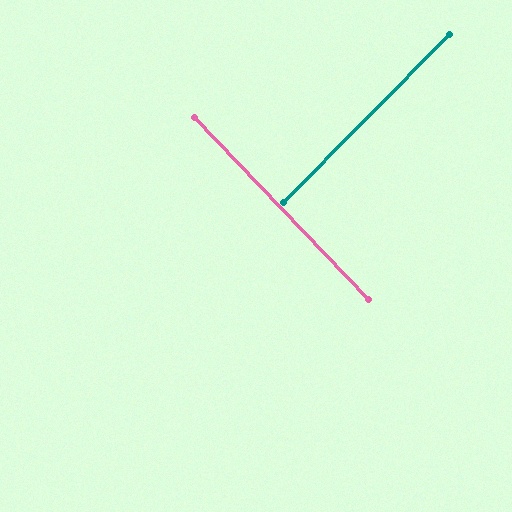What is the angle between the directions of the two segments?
Approximately 88 degrees.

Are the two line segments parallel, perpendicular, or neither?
Perpendicular — they meet at approximately 88°.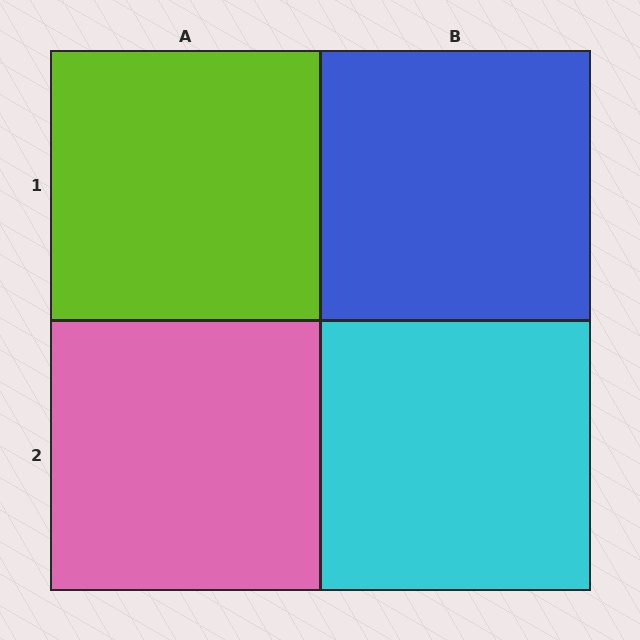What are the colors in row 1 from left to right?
Lime, blue.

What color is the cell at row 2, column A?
Pink.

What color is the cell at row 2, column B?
Cyan.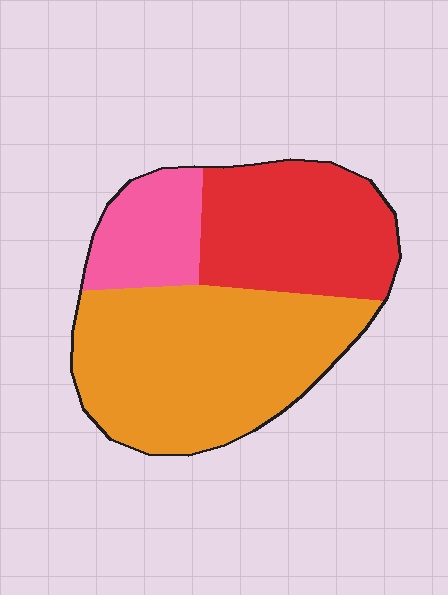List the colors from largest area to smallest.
From largest to smallest: orange, red, pink.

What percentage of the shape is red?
Red takes up between a sixth and a third of the shape.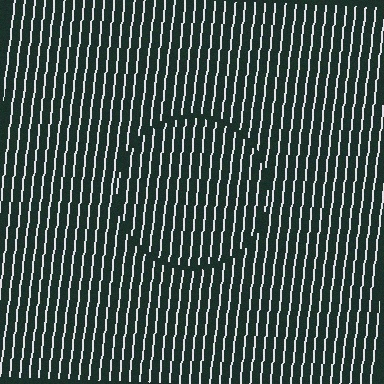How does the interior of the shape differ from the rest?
The interior of the shape contains the same grating, shifted by half a period — the contour is defined by the phase discontinuity where line-ends from the inner and outer gratings abut.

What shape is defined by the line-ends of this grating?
An illusory circle. The interior of the shape contains the same grating, shifted by half a period — the contour is defined by the phase discontinuity where line-ends from the inner and outer gratings abut.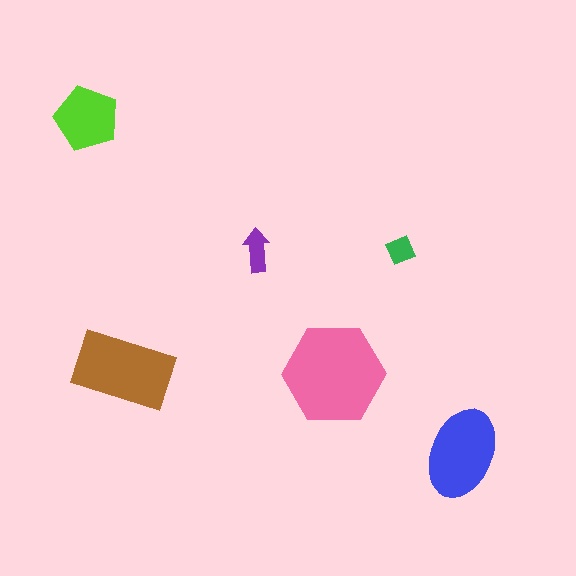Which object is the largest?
The pink hexagon.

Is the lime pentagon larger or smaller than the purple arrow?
Larger.